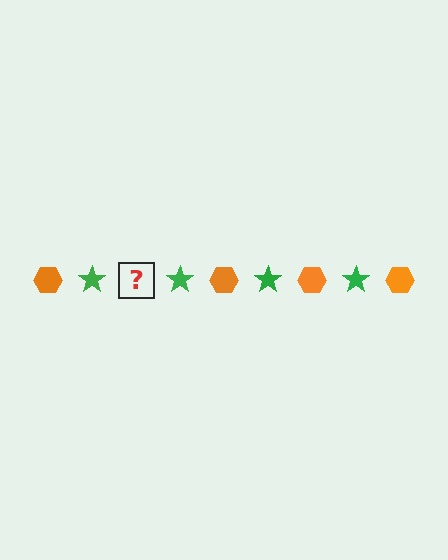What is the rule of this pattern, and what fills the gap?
The rule is that the pattern alternates between orange hexagon and green star. The gap should be filled with an orange hexagon.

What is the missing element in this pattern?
The missing element is an orange hexagon.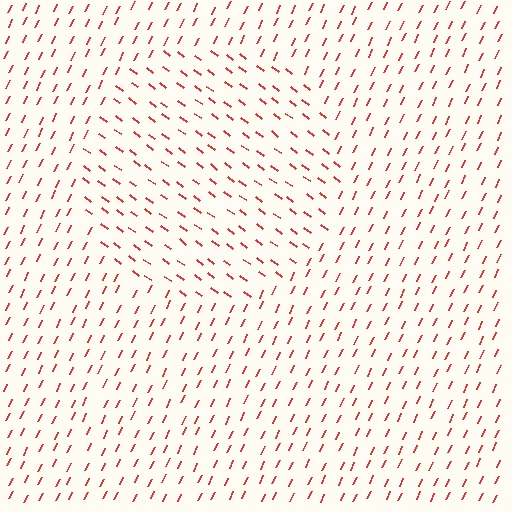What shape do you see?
I see a circle.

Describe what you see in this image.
The image is filled with small red line segments. A circle region in the image has lines oriented differently from the surrounding lines, creating a visible texture boundary.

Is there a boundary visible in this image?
Yes, there is a texture boundary formed by a change in line orientation.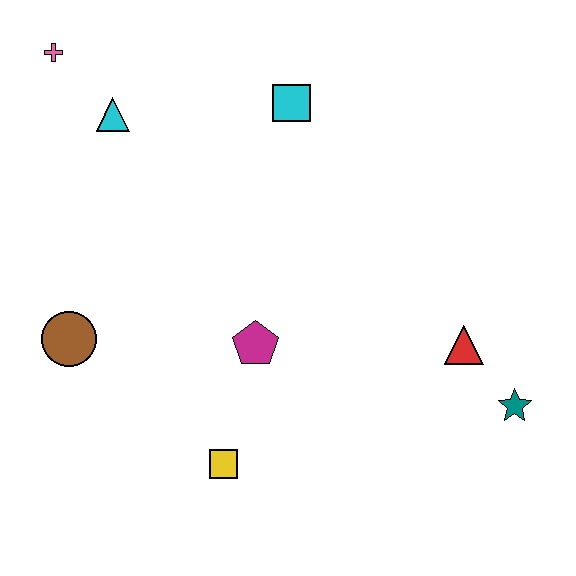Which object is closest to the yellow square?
The magenta pentagon is closest to the yellow square.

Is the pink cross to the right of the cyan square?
No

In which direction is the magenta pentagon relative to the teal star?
The magenta pentagon is to the left of the teal star.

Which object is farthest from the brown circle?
The teal star is farthest from the brown circle.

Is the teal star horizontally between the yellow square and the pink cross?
No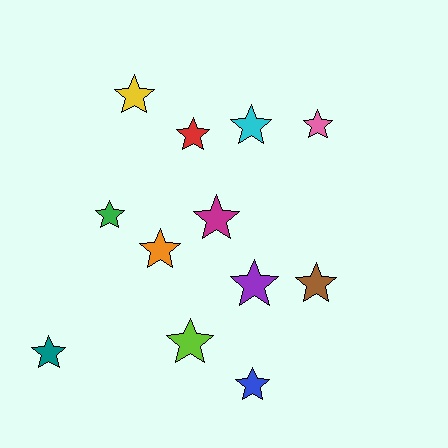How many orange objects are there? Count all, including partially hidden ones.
There is 1 orange object.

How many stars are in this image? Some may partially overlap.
There are 12 stars.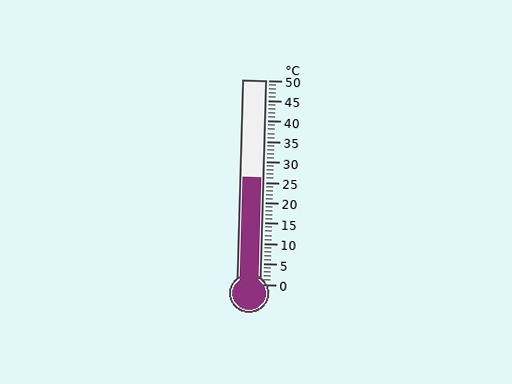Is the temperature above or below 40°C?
The temperature is below 40°C.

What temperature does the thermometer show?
The thermometer shows approximately 26°C.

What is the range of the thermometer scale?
The thermometer scale ranges from 0°C to 50°C.